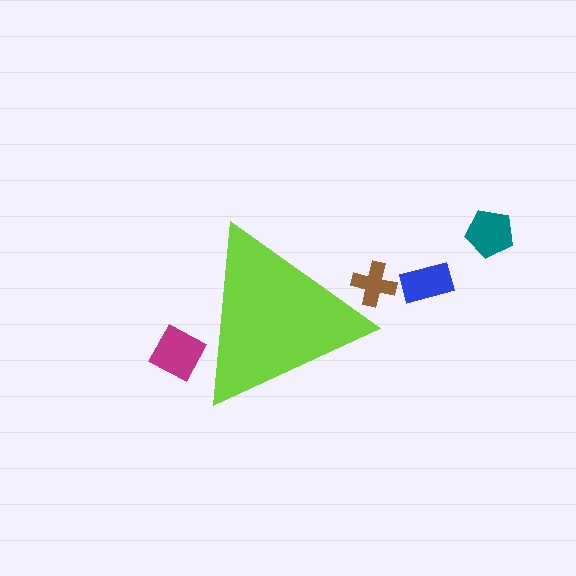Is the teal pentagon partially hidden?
No, the teal pentagon is fully visible.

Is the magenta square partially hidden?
Yes, the magenta square is partially hidden behind the lime triangle.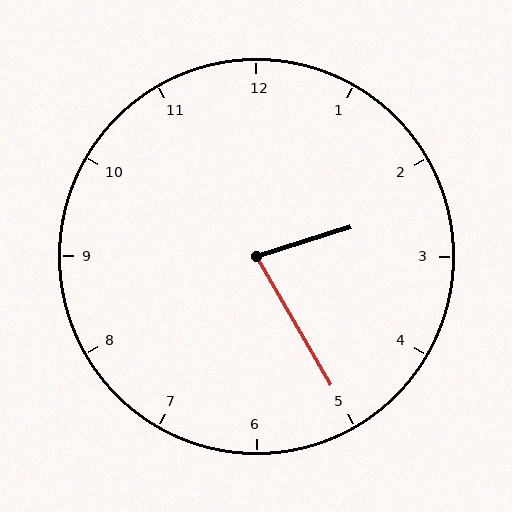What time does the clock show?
2:25.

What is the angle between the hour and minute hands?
Approximately 78 degrees.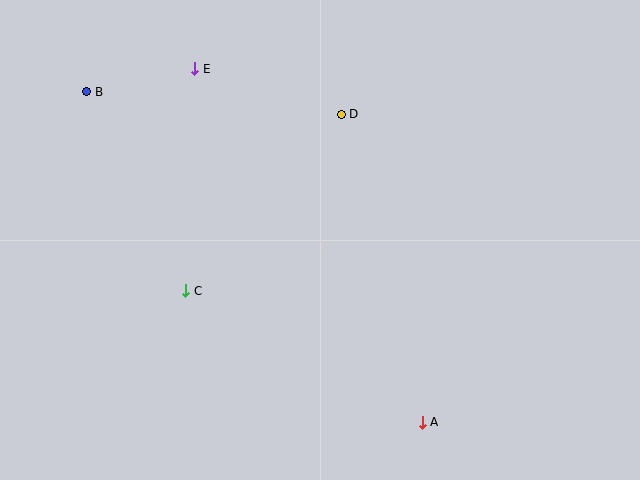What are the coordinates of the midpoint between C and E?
The midpoint between C and E is at (190, 180).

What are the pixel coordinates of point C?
Point C is at (186, 291).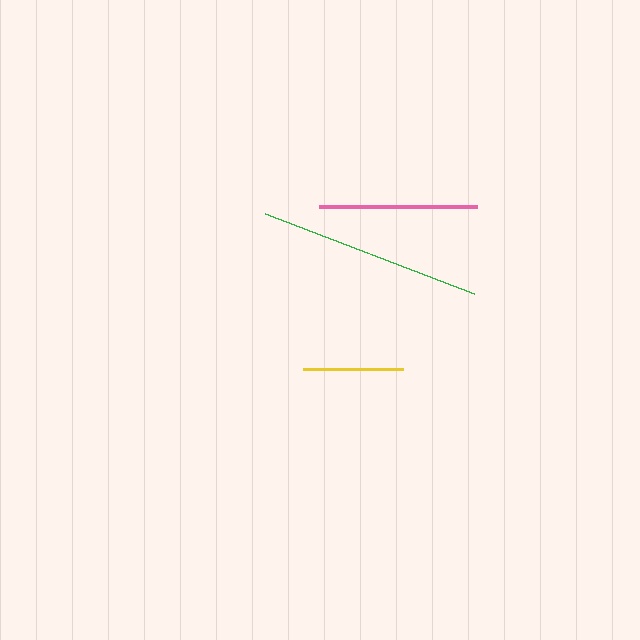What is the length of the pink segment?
The pink segment is approximately 158 pixels long.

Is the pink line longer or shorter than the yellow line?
The pink line is longer than the yellow line.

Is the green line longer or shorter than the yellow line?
The green line is longer than the yellow line.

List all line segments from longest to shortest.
From longest to shortest: green, pink, yellow.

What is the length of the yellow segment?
The yellow segment is approximately 99 pixels long.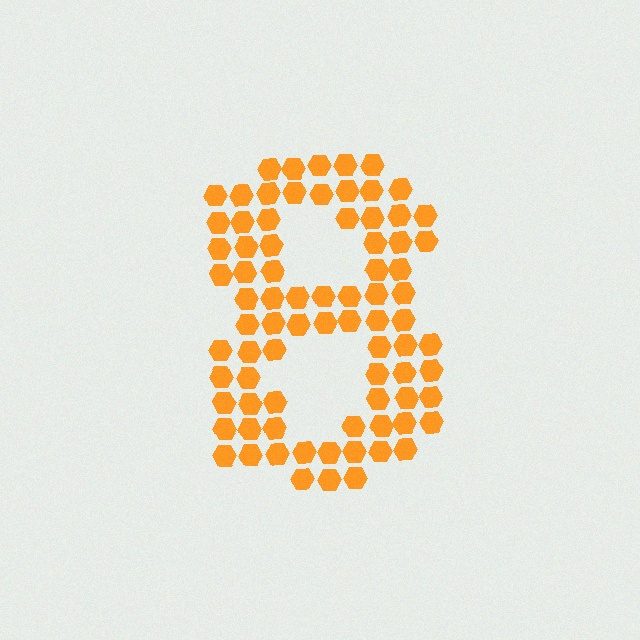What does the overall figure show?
The overall figure shows the digit 8.